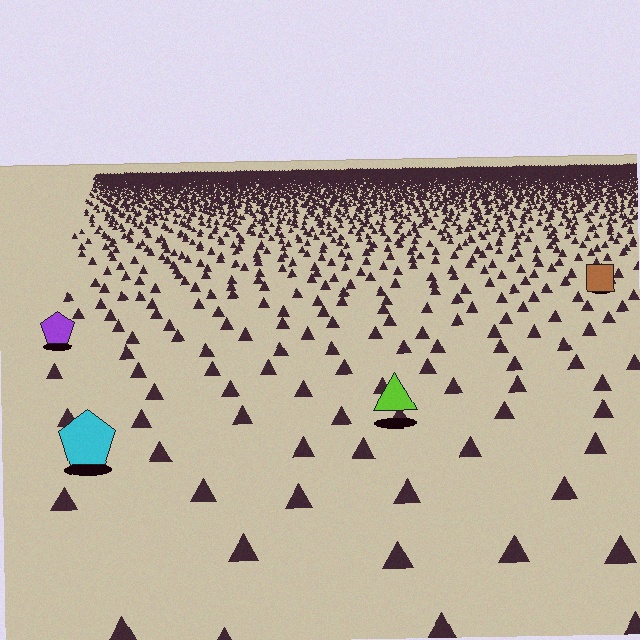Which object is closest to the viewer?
The cyan pentagon is closest. The texture marks near it are larger and more spread out.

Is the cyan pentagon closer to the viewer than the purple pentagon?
Yes. The cyan pentagon is closer — you can tell from the texture gradient: the ground texture is coarser near it.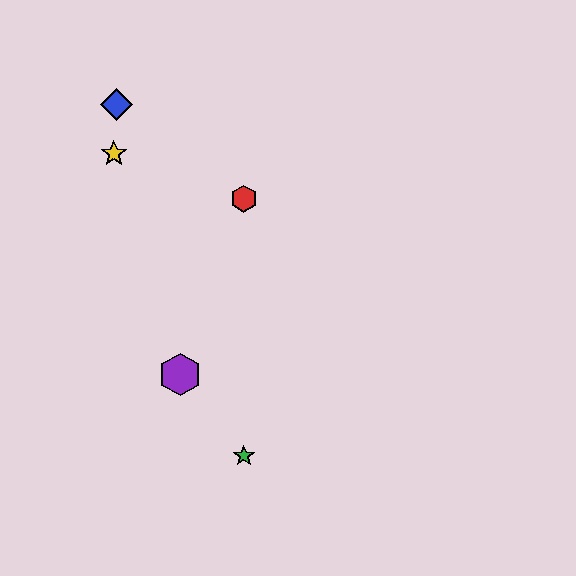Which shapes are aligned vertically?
The red hexagon, the green star are aligned vertically.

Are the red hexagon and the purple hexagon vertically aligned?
No, the red hexagon is at x≈244 and the purple hexagon is at x≈180.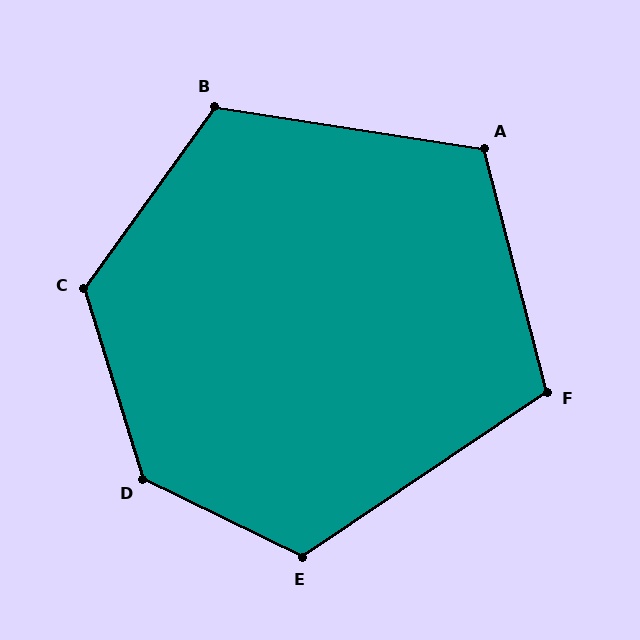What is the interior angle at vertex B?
Approximately 117 degrees (obtuse).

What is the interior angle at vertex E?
Approximately 120 degrees (obtuse).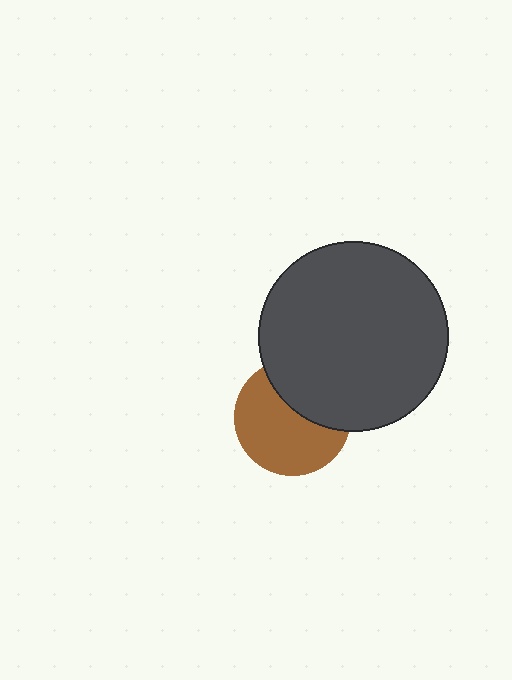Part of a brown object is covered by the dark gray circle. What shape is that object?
It is a circle.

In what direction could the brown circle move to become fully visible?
The brown circle could move down. That would shift it out from behind the dark gray circle entirely.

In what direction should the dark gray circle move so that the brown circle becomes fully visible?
The dark gray circle should move up. That is the shortest direction to clear the overlap and leave the brown circle fully visible.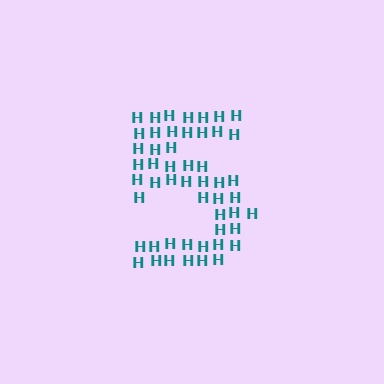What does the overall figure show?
The overall figure shows the digit 5.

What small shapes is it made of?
It is made of small letter H's.